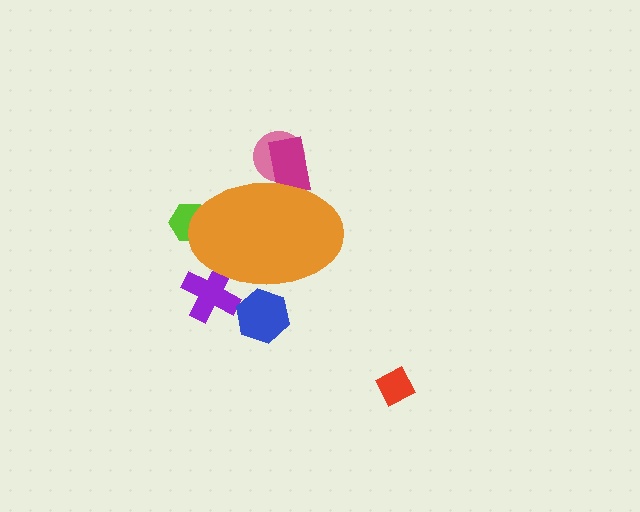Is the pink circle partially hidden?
Yes, the pink circle is partially hidden behind the orange ellipse.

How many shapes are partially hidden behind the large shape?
5 shapes are partially hidden.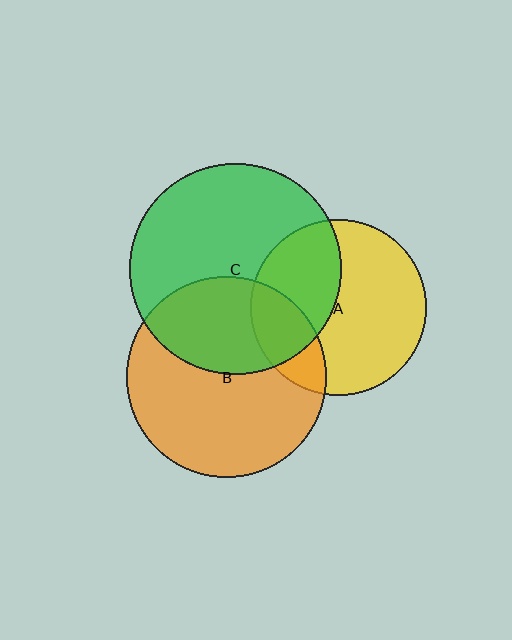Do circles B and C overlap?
Yes.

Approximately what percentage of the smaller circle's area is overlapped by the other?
Approximately 40%.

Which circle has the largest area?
Circle C (green).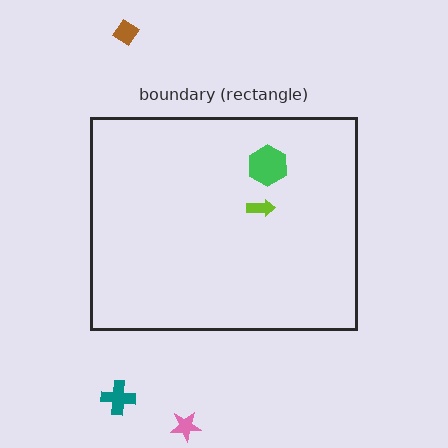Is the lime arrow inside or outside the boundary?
Inside.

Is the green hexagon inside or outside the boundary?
Inside.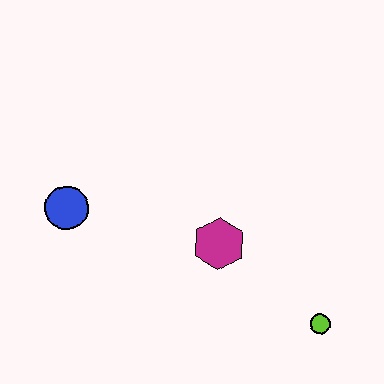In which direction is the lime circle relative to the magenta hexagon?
The lime circle is to the right of the magenta hexagon.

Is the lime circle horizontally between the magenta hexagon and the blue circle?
No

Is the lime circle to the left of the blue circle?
No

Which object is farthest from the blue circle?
The lime circle is farthest from the blue circle.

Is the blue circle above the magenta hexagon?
Yes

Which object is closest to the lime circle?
The magenta hexagon is closest to the lime circle.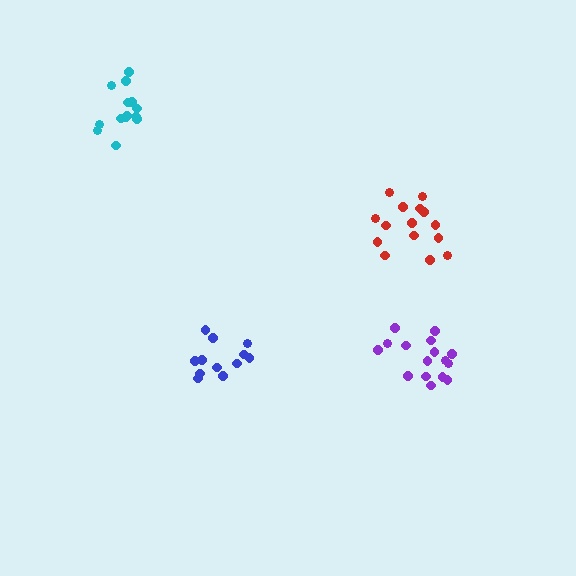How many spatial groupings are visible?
There are 4 spatial groupings.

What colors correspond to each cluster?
The clusters are colored: cyan, blue, purple, red.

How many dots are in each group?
Group 1: 14 dots, Group 2: 12 dots, Group 3: 16 dots, Group 4: 15 dots (57 total).